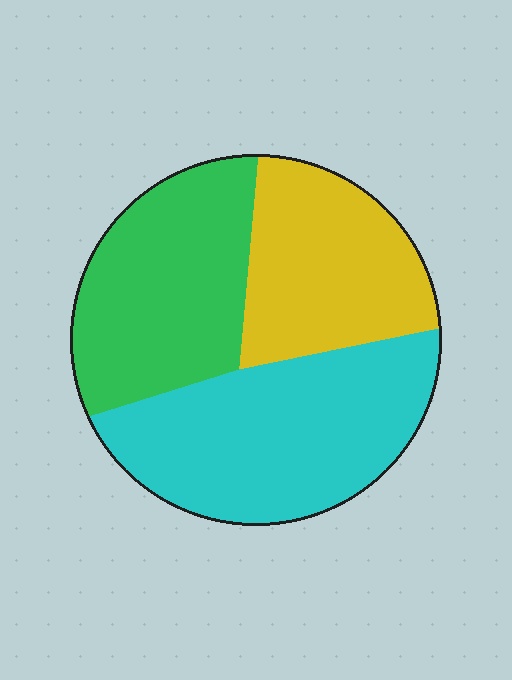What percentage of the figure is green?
Green takes up between a sixth and a third of the figure.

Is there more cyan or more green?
Cyan.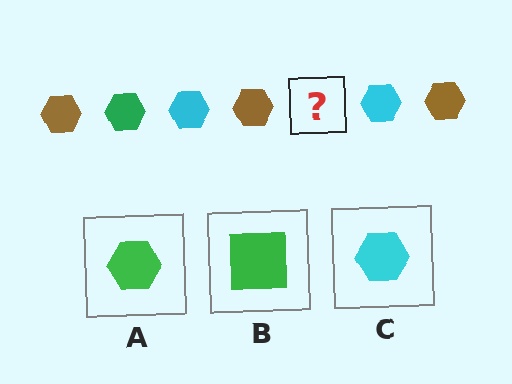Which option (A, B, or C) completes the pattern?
A.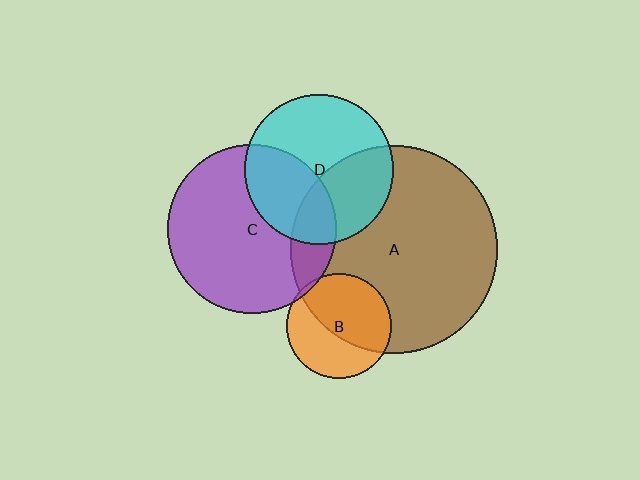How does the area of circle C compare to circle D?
Approximately 1.3 times.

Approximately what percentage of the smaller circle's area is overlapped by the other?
Approximately 15%.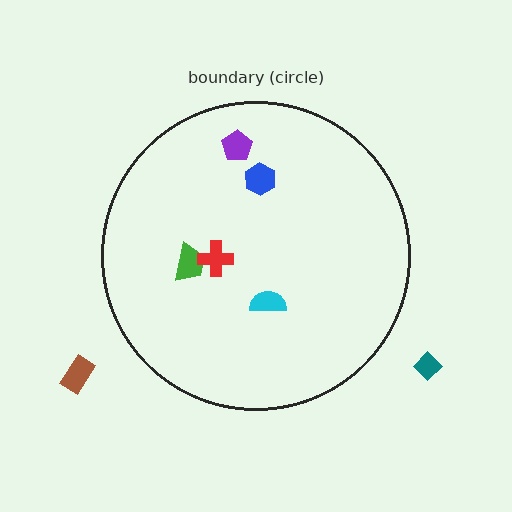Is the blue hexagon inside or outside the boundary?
Inside.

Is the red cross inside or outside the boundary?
Inside.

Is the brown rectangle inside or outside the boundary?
Outside.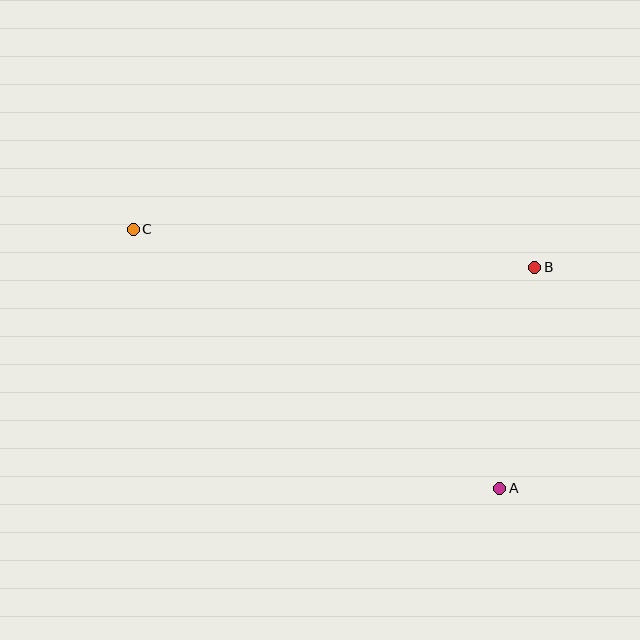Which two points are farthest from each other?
Points A and C are farthest from each other.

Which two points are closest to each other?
Points A and B are closest to each other.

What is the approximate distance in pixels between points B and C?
The distance between B and C is approximately 403 pixels.